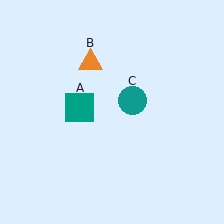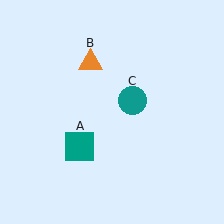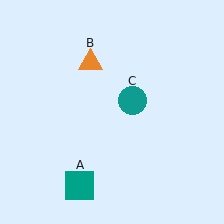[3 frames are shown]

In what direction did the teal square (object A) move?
The teal square (object A) moved down.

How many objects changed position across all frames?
1 object changed position: teal square (object A).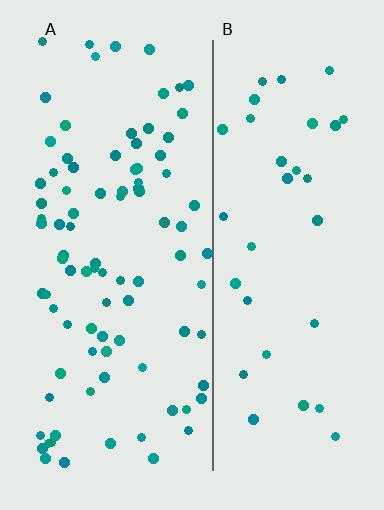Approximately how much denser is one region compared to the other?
Approximately 2.6× — region A over region B.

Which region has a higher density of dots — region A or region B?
A (the left).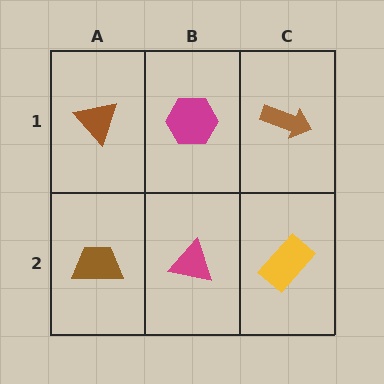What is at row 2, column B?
A magenta triangle.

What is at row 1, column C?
A brown arrow.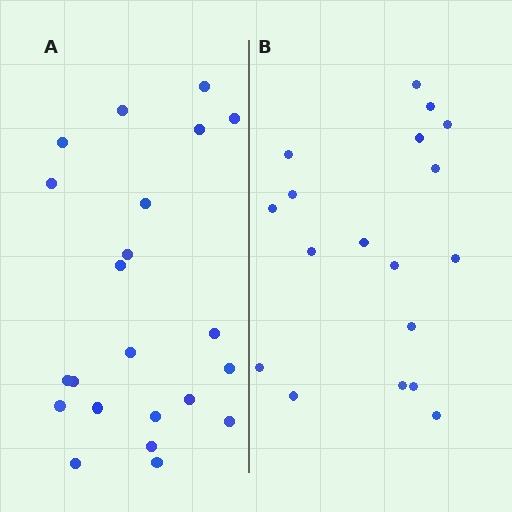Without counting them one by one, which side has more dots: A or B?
Region A (the left region) has more dots.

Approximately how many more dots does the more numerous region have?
Region A has about 4 more dots than region B.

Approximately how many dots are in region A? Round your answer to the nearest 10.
About 20 dots. (The exact count is 22, which rounds to 20.)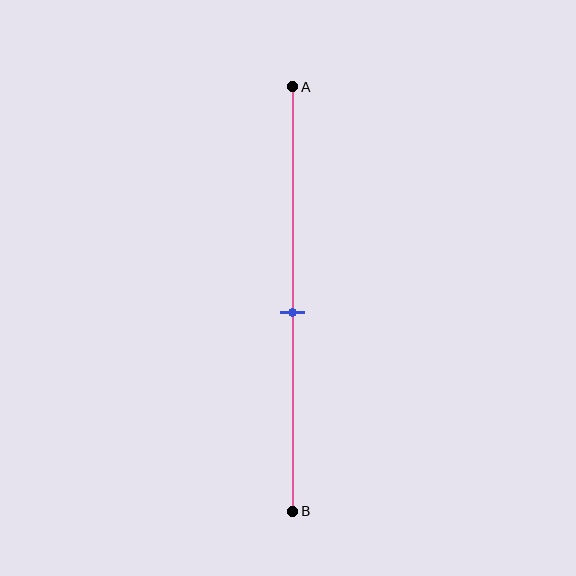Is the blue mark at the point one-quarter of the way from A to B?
No, the mark is at about 55% from A, not at the 25% one-quarter point.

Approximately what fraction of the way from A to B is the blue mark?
The blue mark is approximately 55% of the way from A to B.